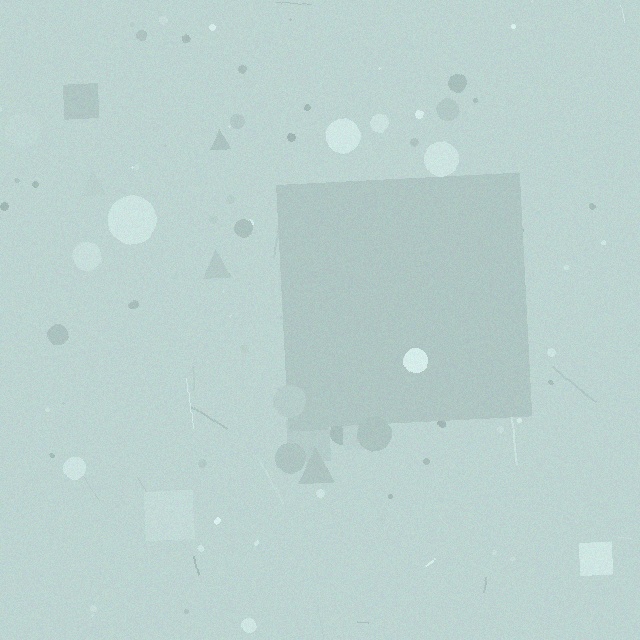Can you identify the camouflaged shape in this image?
The camouflaged shape is a square.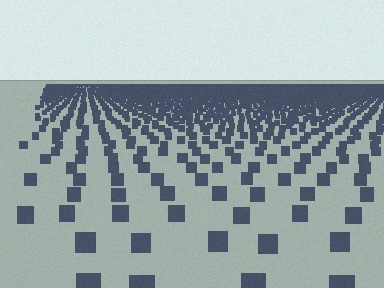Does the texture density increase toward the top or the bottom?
Density increases toward the top.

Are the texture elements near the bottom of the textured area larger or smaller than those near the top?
Larger. Near the bottom, elements are closer to the viewer and appear at a bigger on-screen size.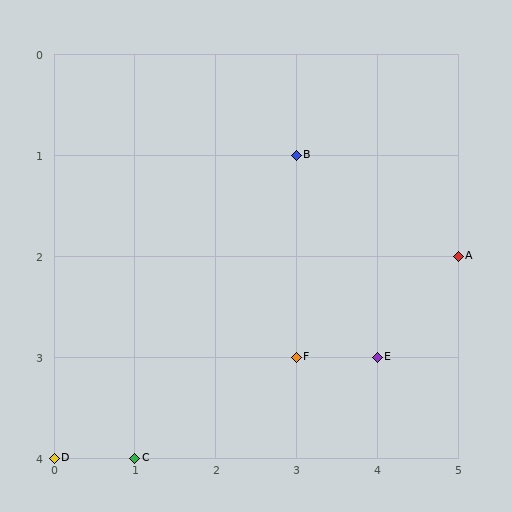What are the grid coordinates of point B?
Point B is at grid coordinates (3, 1).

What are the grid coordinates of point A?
Point A is at grid coordinates (5, 2).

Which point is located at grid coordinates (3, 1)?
Point B is at (3, 1).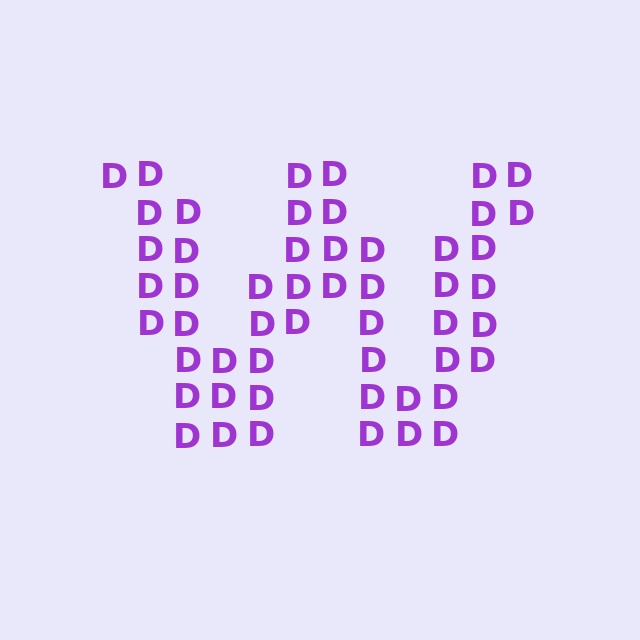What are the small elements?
The small elements are letter D's.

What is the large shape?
The large shape is the letter W.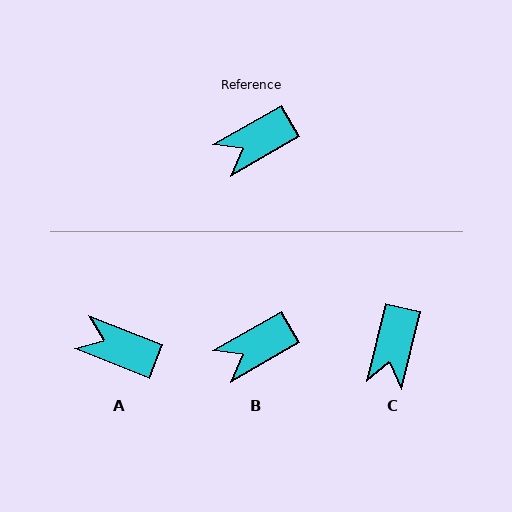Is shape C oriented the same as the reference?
No, it is off by about 47 degrees.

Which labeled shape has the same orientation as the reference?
B.